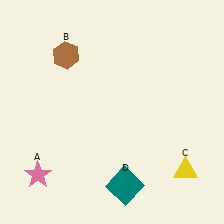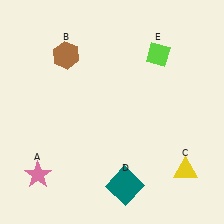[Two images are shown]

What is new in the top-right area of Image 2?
A lime diamond (E) was added in the top-right area of Image 2.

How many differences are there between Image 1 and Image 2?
There is 1 difference between the two images.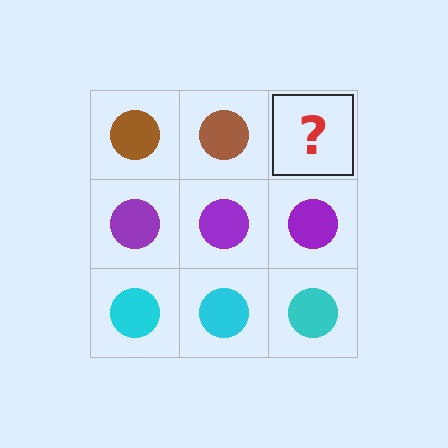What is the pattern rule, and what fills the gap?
The rule is that each row has a consistent color. The gap should be filled with a brown circle.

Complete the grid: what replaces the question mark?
The question mark should be replaced with a brown circle.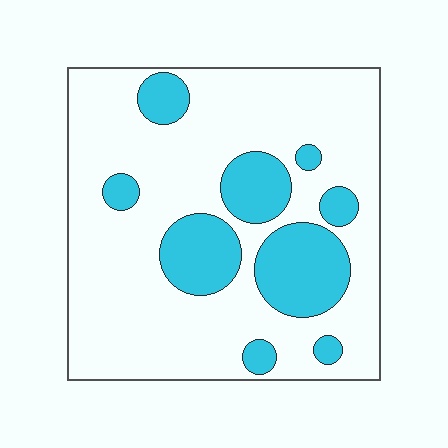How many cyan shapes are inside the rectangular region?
9.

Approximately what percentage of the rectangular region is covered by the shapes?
Approximately 25%.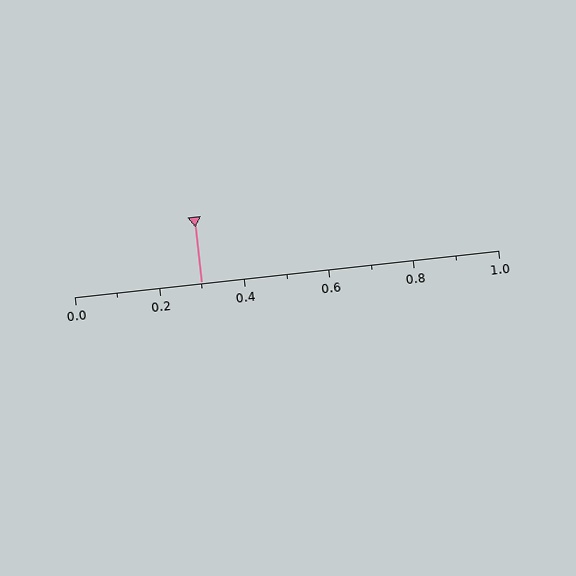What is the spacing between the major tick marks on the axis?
The major ticks are spaced 0.2 apart.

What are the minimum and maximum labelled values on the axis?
The axis runs from 0.0 to 1.0.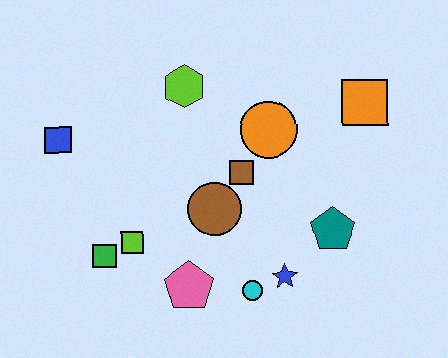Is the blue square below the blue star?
No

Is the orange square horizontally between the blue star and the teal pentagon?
No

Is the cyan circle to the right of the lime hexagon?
Yes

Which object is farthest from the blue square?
The orange square is farthest from the blue square.